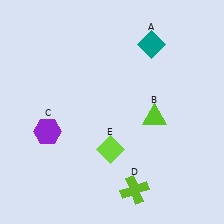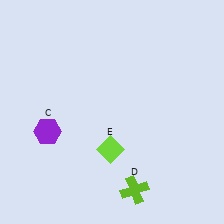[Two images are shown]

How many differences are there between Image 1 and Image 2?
There are 2 differences between the two images.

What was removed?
The teal diamond (A), the lime triangle (B) were removed in Image 2.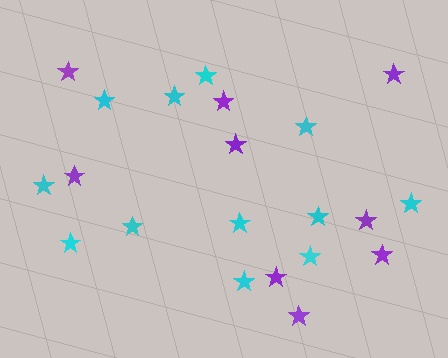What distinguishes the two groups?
There are 2 groups: one group of purple stars (9) and one group of cyan stars (12).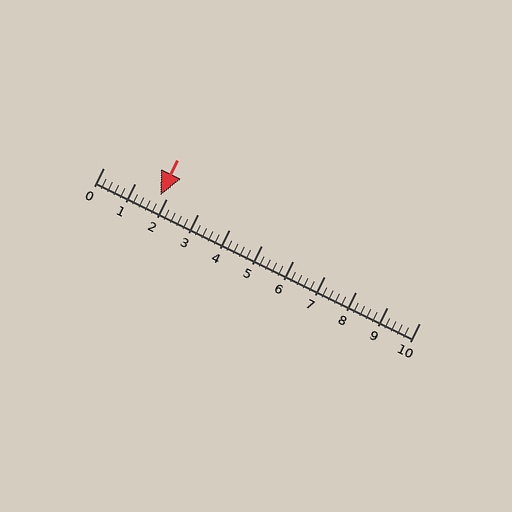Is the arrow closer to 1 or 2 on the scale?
The arrow is closer to 2.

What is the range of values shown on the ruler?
The ruler shows values from 0 to 10.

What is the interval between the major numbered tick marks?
The major tick marks are spaced 1 units apart.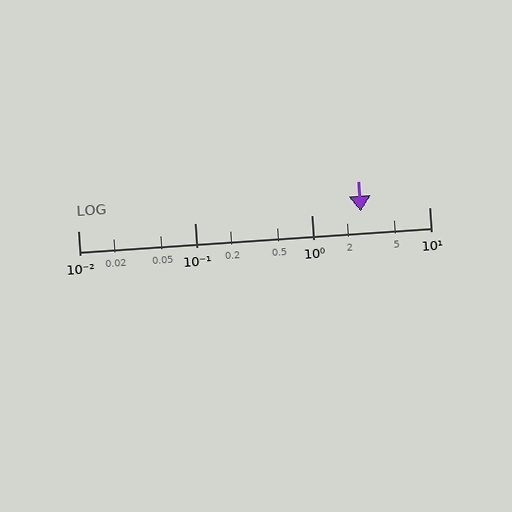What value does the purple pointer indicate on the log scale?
The pointer indicates approximately 2.6.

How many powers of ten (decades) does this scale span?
The scale spans 3 decades, from 0.01 to 10.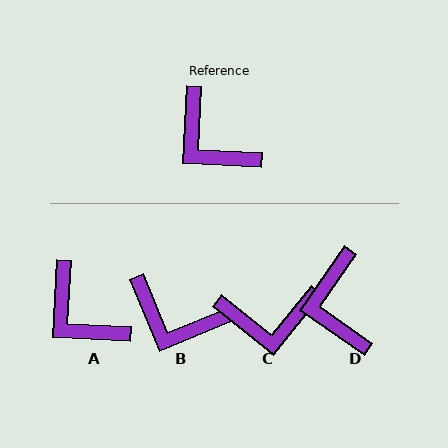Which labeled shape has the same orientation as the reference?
A.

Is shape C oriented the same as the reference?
No, it is off by about 54 degrees.